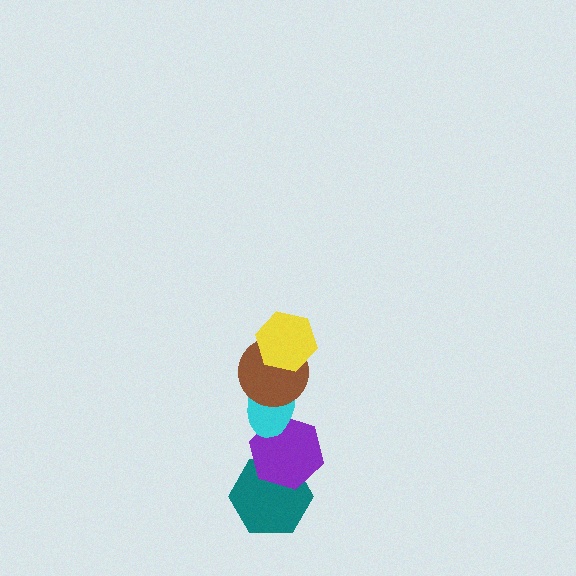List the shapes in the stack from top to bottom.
From top to bottom: the yellow hexagon, the brown circle, the cyan ellipse, the purple hexagon, the teal hexagon.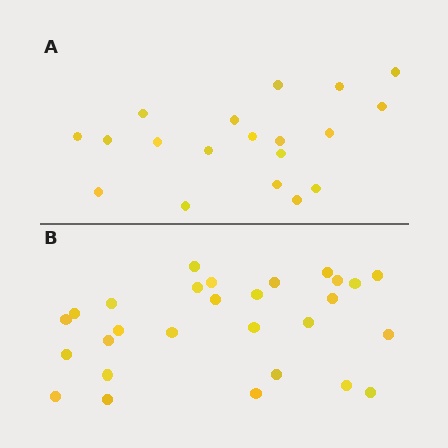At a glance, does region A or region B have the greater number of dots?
Region B (the bottom region) has more dots.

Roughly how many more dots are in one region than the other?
Region B has roughly 8 or so more dots than region A.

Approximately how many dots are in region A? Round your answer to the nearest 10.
About 20 dots. (The exact count is 19, which rounds to 20.)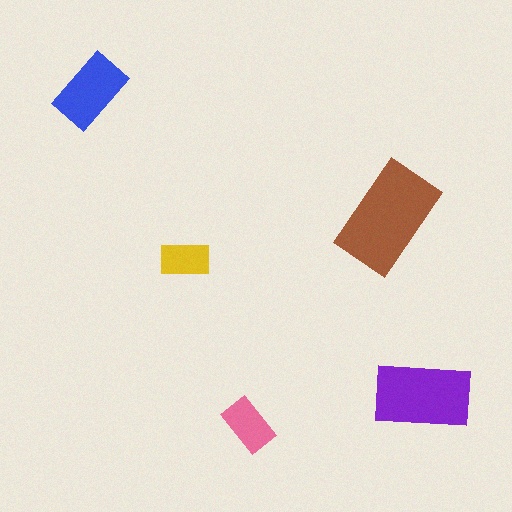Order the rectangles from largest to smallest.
the brown one, the purple one, the blue one, the pink one, the yellow one.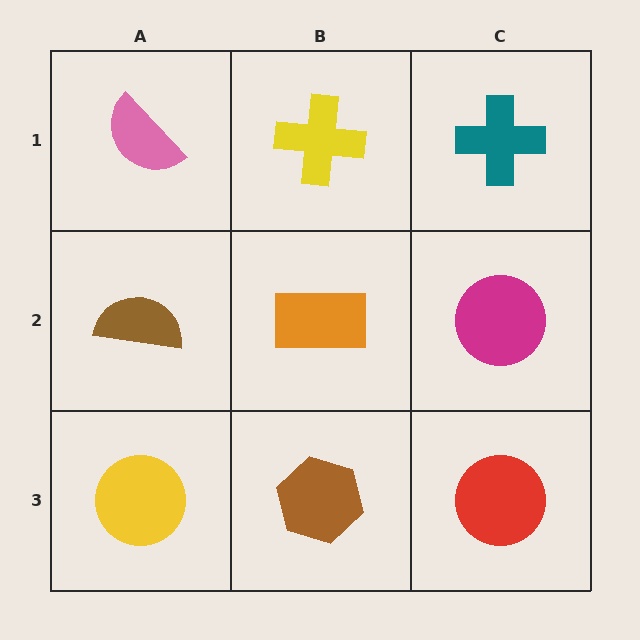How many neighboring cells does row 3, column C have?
2.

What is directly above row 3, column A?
A brown semicircle.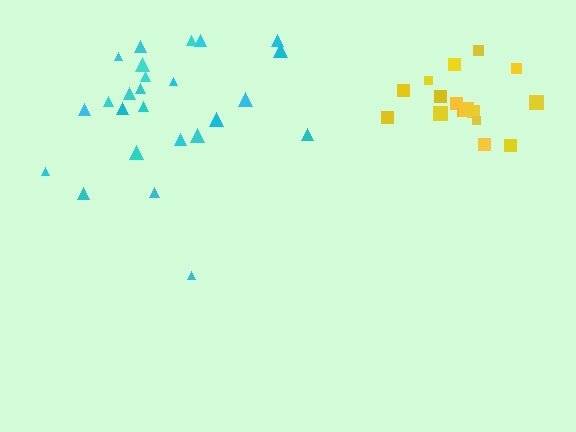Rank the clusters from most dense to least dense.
yellow, cyan.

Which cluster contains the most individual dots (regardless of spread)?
Cyan (25).